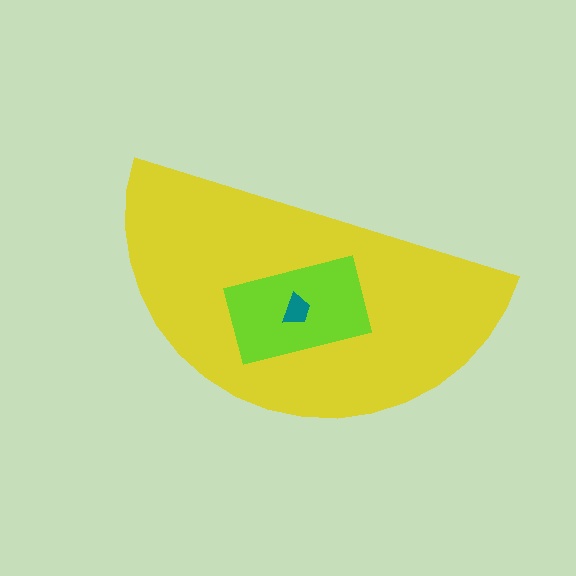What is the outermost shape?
The yellow semicircle.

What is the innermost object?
The teal trapezoid.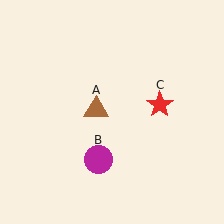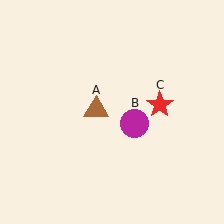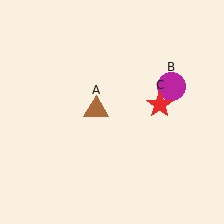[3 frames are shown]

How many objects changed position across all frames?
1 object changed position: magenta circle (object B).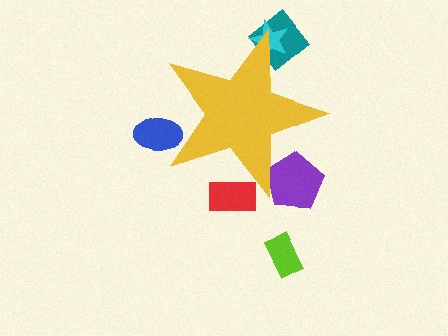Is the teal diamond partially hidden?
Yes, the teal diamond is partially hidden behind the yellow star.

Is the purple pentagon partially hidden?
Yes, the purple pentagon is partially hidden behind the yellow star.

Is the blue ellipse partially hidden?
Yes, the blue ellipse is partially hidden behind the yellow star.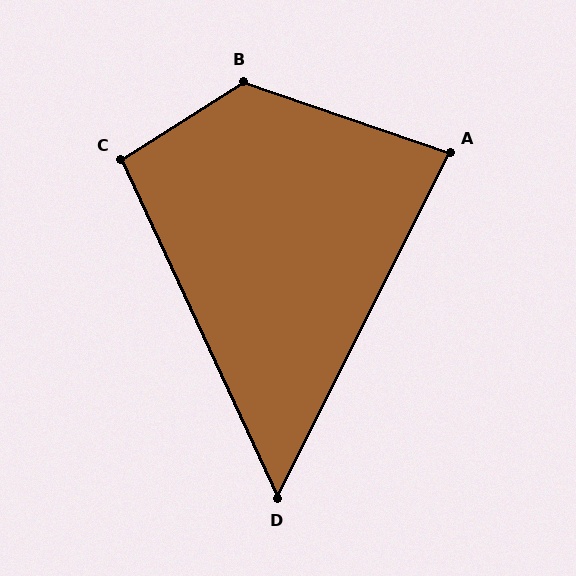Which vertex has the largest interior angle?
B, at approximately 129 degrees.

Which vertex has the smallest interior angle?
D, at approximately 51 degrees.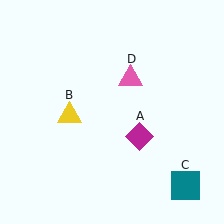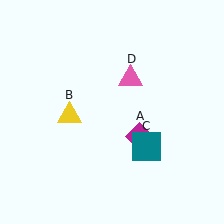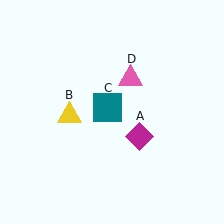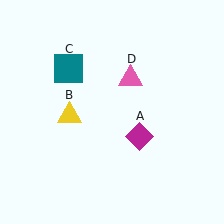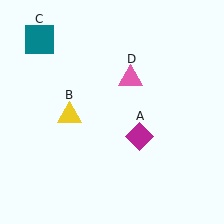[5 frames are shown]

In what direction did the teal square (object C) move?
The teal square (object C) moved up and to the left.